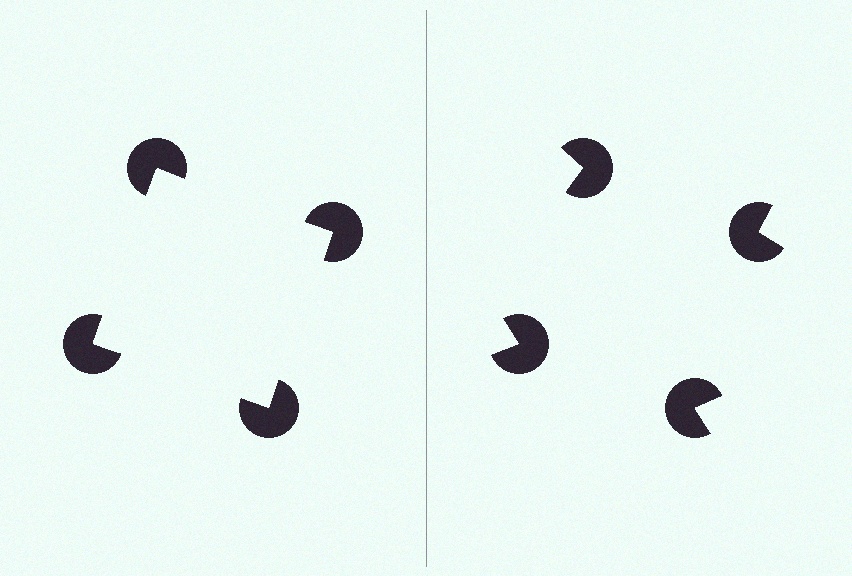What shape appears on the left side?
An illusory square.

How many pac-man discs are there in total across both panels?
8 — 4 on each side.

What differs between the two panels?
The pac-man discs are positioned identically on both sides; only the wedge orientations differ. On the left they align to a square; on the right they are misaligned.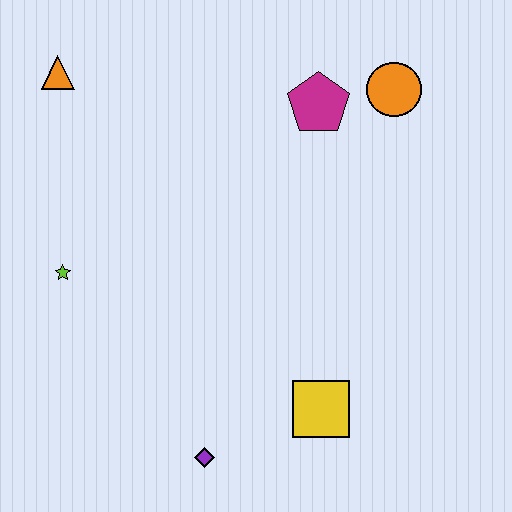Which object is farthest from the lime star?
The orange circle is farthest from the lime star.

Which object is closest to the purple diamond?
The yellow square is closest to the purple diamond.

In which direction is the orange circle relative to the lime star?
The orange circle is to the right of the lime star.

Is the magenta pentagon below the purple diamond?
No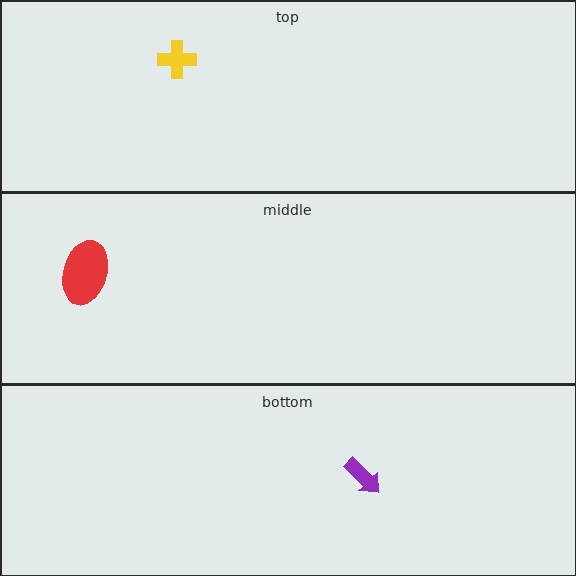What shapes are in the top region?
The yellow cross.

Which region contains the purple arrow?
The bottom region.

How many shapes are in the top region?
1.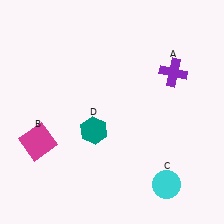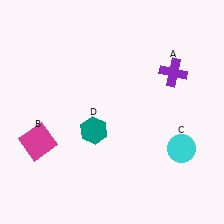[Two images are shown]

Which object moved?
The cyan circle (C) moved up.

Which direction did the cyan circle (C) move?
The cyan circle (C) moved up.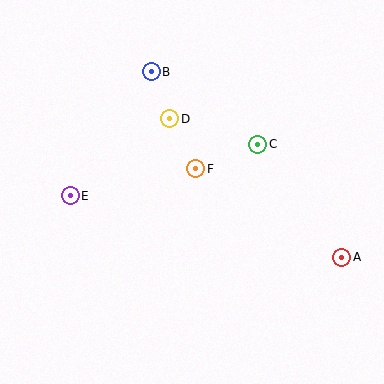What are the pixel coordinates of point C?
Point C is at (258, 144).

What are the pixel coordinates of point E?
Point E is at (70, 196).